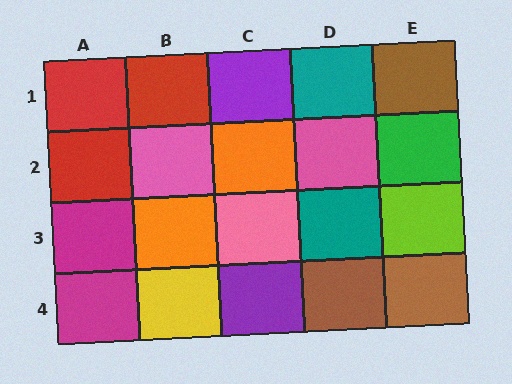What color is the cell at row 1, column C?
Purple.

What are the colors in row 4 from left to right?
Magenta, yellow, purple, brown, brown.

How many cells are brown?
3 cells are brown.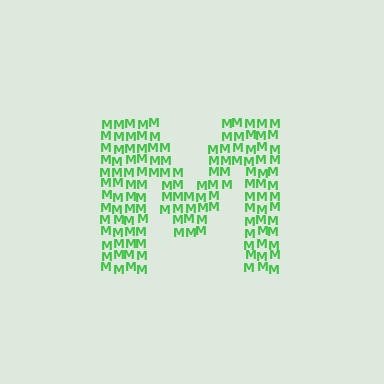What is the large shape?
The large shape is the letter M.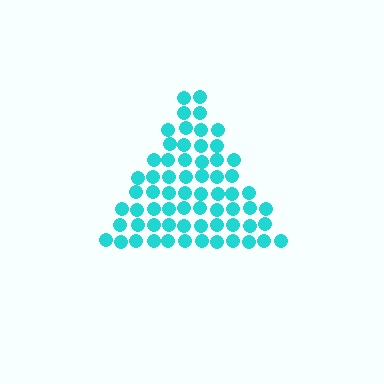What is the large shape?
The large shape is a triangle.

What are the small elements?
The small elements are circles.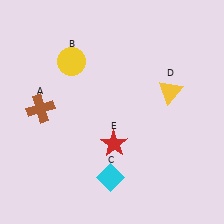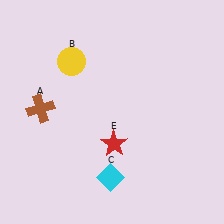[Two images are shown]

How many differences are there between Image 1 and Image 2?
There is 1 difference between the two images.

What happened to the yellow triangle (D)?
The yellow triangle (D) was removed in Image 2. It was in the top-right area of Image 1.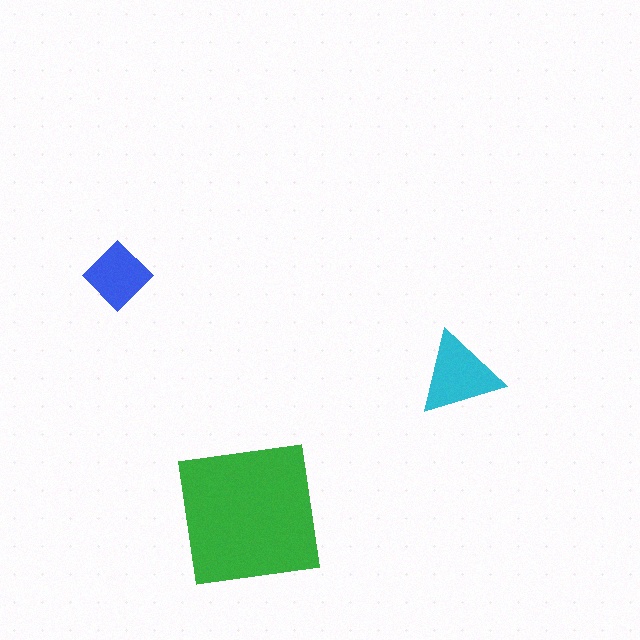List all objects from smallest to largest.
The blue diamond, the cyan triangle, the green square.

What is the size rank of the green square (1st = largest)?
1st.